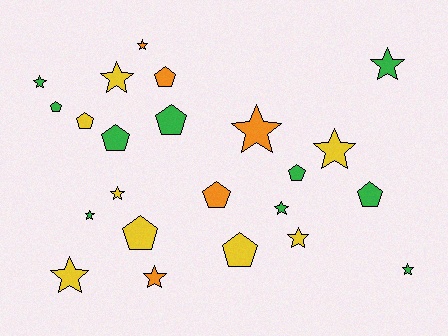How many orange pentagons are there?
There are 2 orange pentagons.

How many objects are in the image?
There are 23 objects.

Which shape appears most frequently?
Star, with 13 objects.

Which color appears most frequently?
Green, with 10 objects.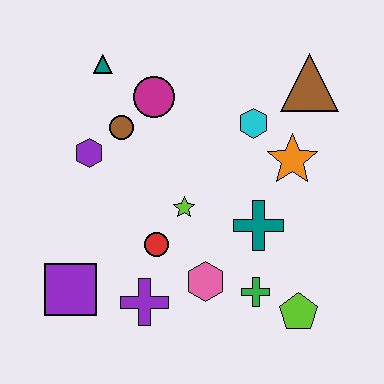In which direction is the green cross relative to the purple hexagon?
The green cross is to the right of the purple hexagon.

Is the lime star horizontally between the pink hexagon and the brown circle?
Yes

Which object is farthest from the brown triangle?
The purple square is farthest from the brown triangle.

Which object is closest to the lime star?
The red circle is closest to the lime star.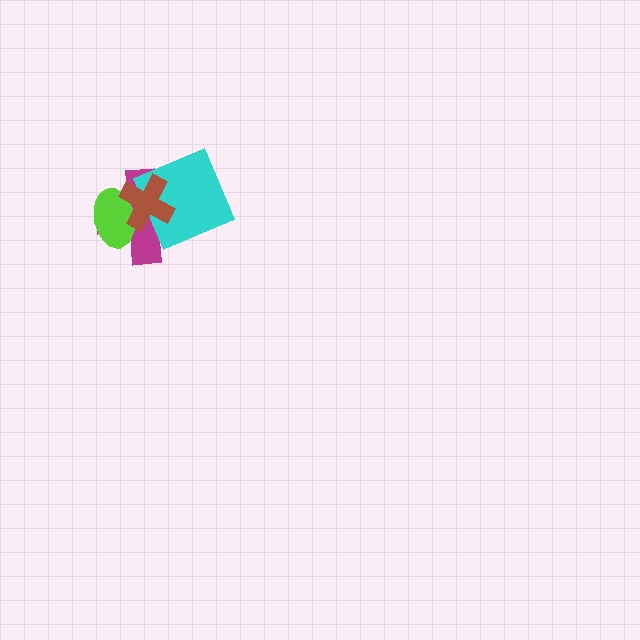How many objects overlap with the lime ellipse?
2 objects overlap with the lime ellipse.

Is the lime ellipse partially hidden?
Yes, it is partially covered by another shape.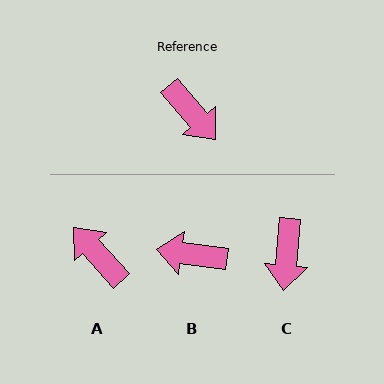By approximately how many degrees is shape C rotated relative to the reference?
Approximately 45 degrees clockwise.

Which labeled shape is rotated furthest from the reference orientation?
A, about 178 degrees away.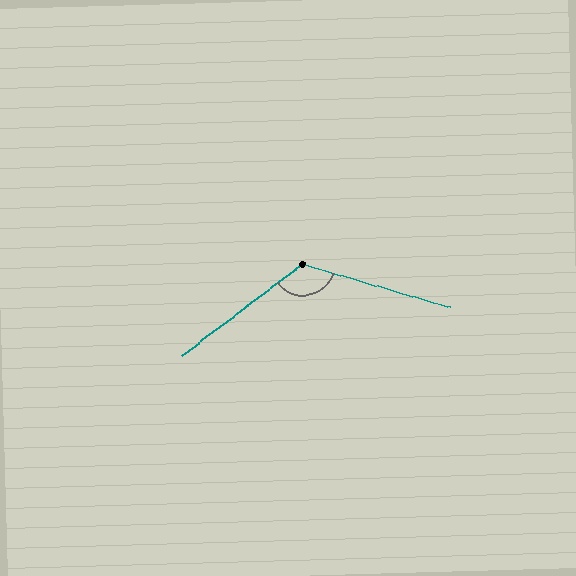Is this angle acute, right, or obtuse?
It is obtuse.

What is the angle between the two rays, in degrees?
Approximately 127 degrees.